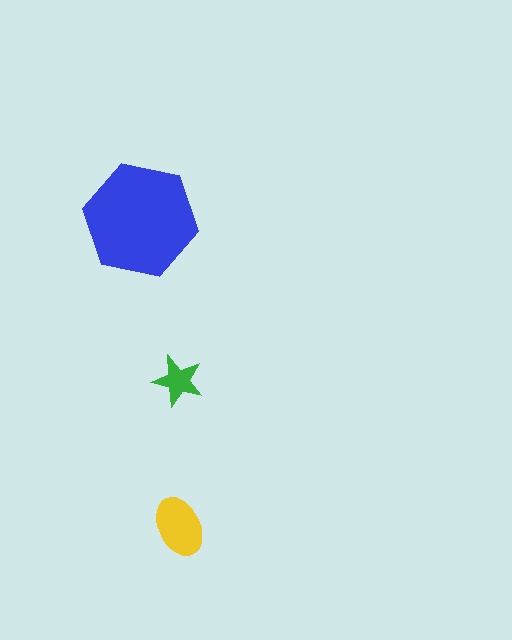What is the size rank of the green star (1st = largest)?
3rd.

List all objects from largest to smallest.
The blue hexagon, the yellow ellipse, the green star.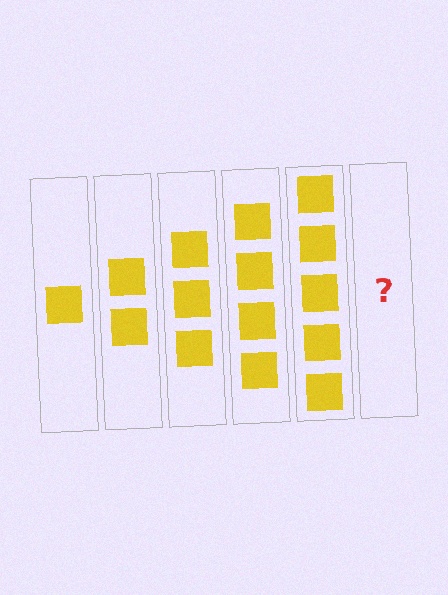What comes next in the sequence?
The next element should be 6 squares.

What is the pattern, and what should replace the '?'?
The pattern is that each step adds one more square. The '?' should be 6 squares.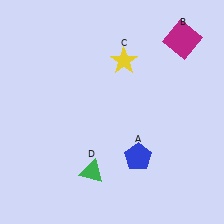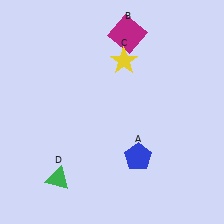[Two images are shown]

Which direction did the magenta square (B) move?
The magenta square (B) moved left.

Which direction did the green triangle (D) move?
The green triangle (D) moved left.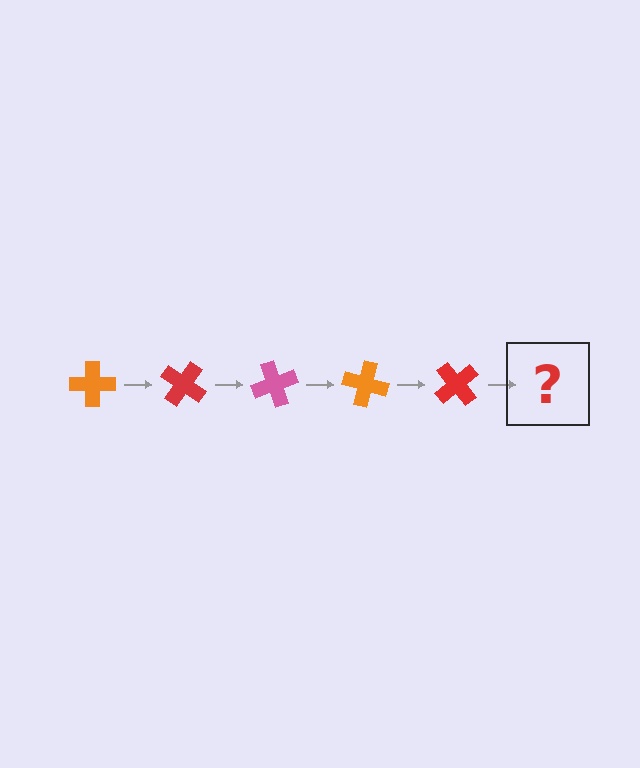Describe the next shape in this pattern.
It should be a pink cross, rotated 175 degrees from the start.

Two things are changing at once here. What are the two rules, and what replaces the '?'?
The two rules are that it rotates 35 degrees each step and the color cycles through orange, red, and pink. The '?' should be a pink cross, rotated 175 degrees from the start.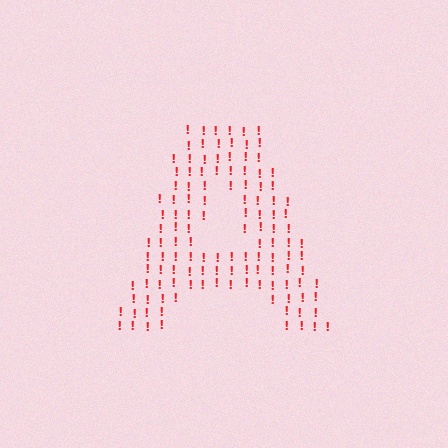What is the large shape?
The large shape is the letter A.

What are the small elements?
The small elements are exclamation marks.